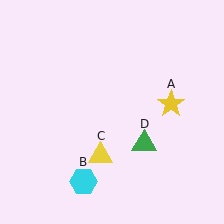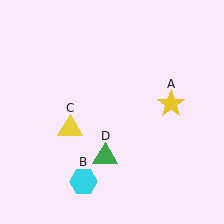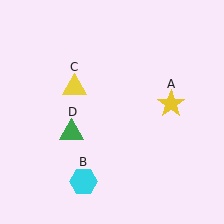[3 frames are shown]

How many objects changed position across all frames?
2 objects changed position: yellow triangle (object C), green triangle (object D).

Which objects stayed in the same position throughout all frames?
Yellow star (object A) and cyan hexagon (object B) remained stationary.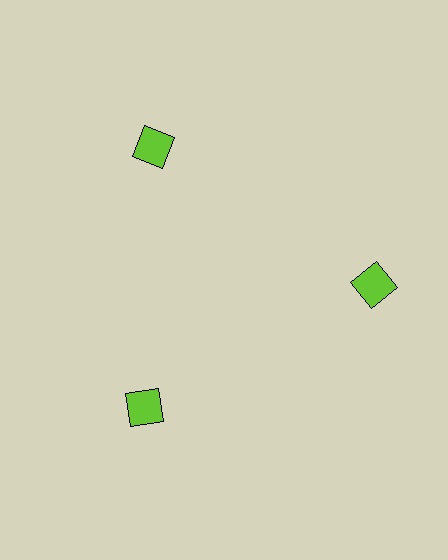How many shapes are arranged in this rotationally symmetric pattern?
There are 3 shapes, arranged in 3 groups of 1.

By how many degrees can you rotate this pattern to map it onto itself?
The pattern maps onto itself every 120 degrees of rotation.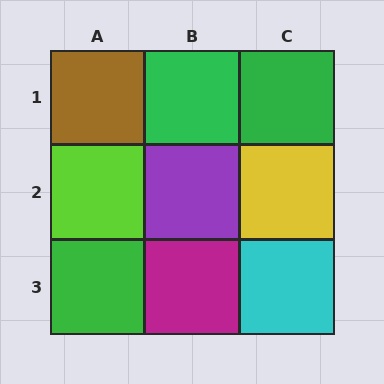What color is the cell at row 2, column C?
Yellow.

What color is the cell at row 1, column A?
Brown.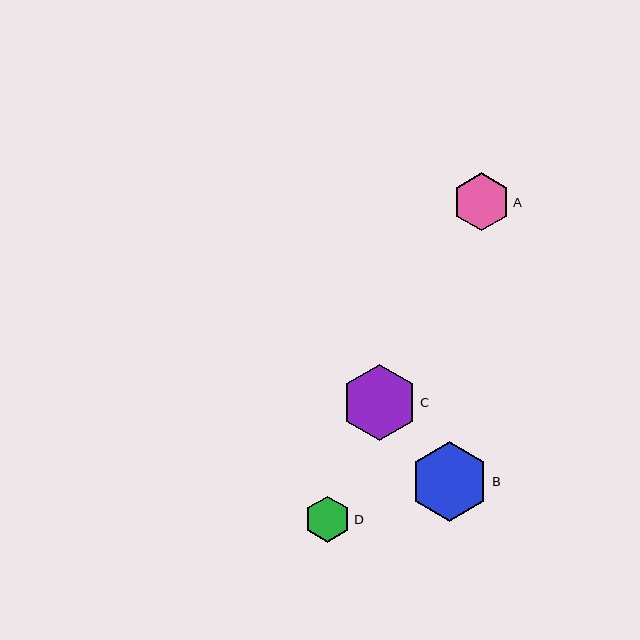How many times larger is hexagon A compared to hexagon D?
Hexagon A is approximately 1.2 times the size of hexagon D.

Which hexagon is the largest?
Hexagon B is the largest with a size of approximately 79 pixels.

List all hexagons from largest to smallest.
From largest to smallest: B, C, A, D.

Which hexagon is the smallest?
Hexagon D is the smallest with a size of approximately 46 pixels.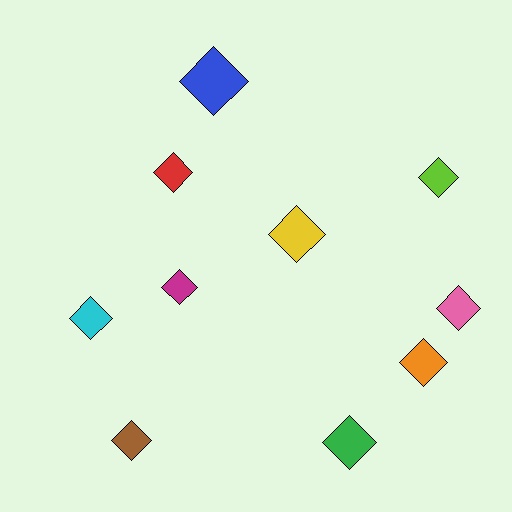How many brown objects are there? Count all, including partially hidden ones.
There is 1 brown object.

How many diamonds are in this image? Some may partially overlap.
There are 10 diamonds.